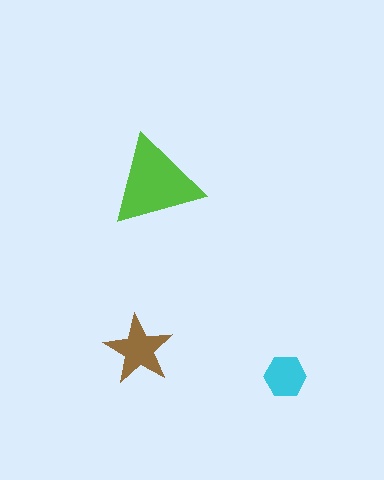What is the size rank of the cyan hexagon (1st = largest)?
3rd.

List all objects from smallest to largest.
The cyan hexagon, the brown star, the lime triangle.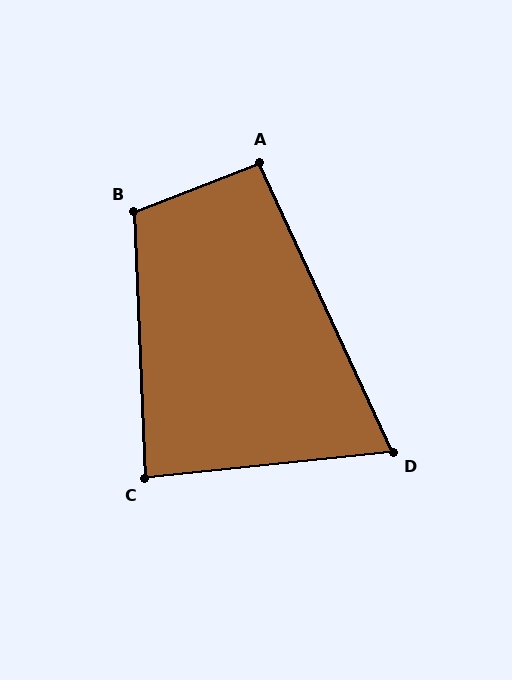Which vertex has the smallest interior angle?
D, at approximately 71 degrees.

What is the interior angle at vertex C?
Approximately 87 degrees (approximately right).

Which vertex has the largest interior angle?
B, at approximately 109 degrees.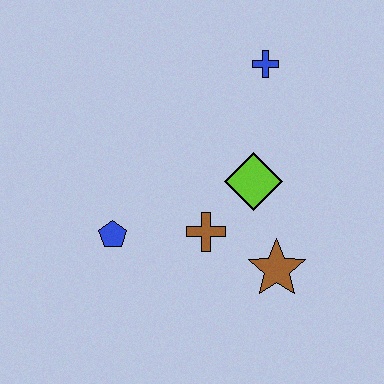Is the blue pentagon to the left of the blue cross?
Yes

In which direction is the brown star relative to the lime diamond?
The brown star is below the lime diamond.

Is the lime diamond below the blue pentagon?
No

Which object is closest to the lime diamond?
The brown cross is closest to the lime diamond.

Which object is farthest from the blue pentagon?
The blue cross is farthest from the blue pentagon.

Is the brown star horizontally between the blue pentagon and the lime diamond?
No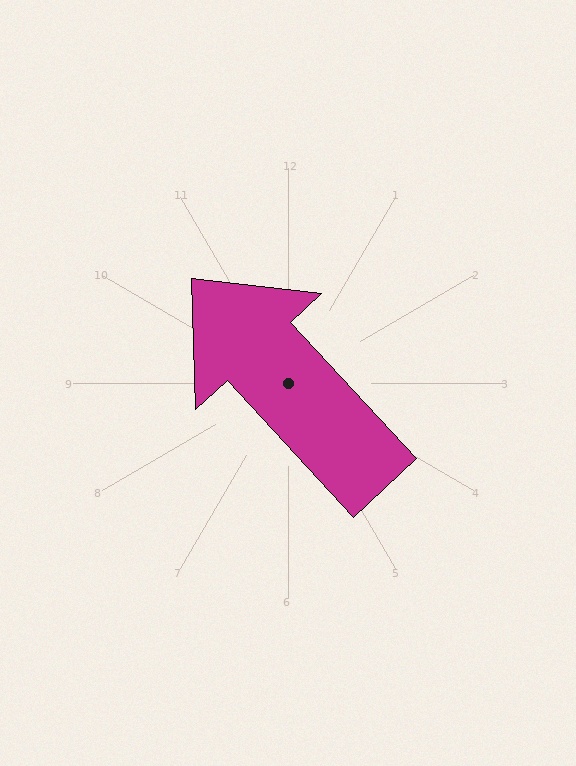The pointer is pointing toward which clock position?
Roughly 11 o'clock.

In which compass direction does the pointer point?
Northwest.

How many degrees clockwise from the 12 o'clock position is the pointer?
Approximately 317 degrees.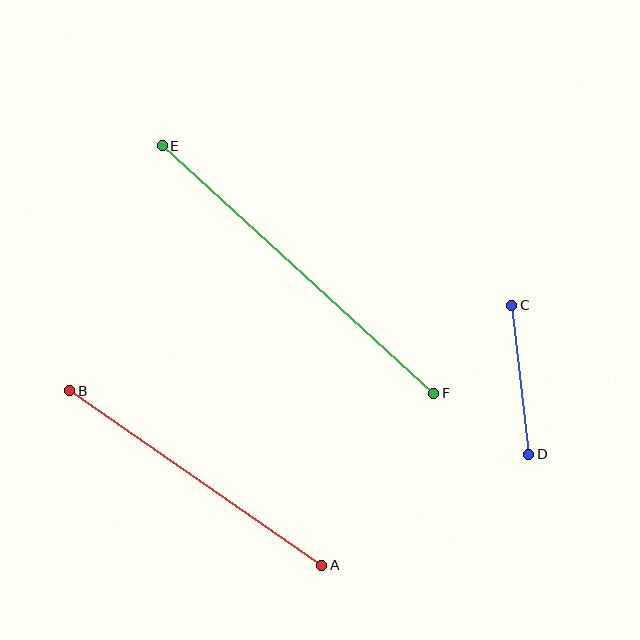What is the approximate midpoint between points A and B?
The midpoint is at approximately (196, 478) pixels.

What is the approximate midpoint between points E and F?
The midpoint is at approximately (298, 270) pixels.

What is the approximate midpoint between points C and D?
The midpoint is at approximately (520, 380) pixels.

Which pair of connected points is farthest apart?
Points E and F are farthest apart.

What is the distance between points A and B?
The distance is approximately 306 pixels.